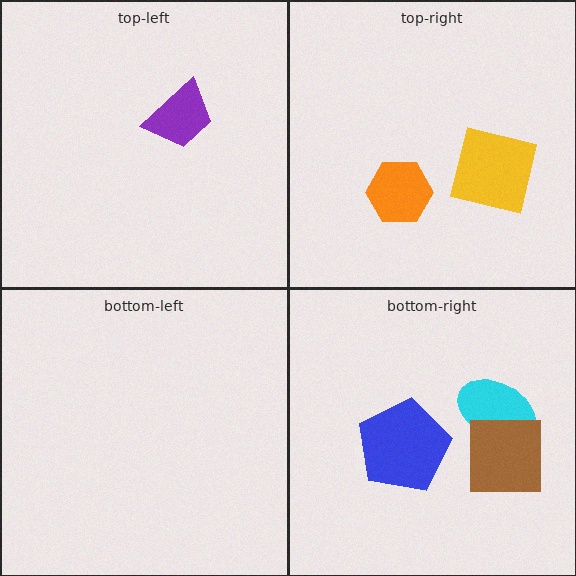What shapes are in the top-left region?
The purple trapezoid.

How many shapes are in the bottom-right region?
3.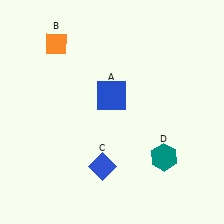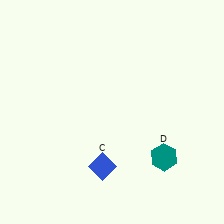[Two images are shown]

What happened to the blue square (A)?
The blue square (A) was removed in Image 2. It was in the top-left area of Image 1.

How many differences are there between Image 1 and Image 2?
There are 2 differences between the two images.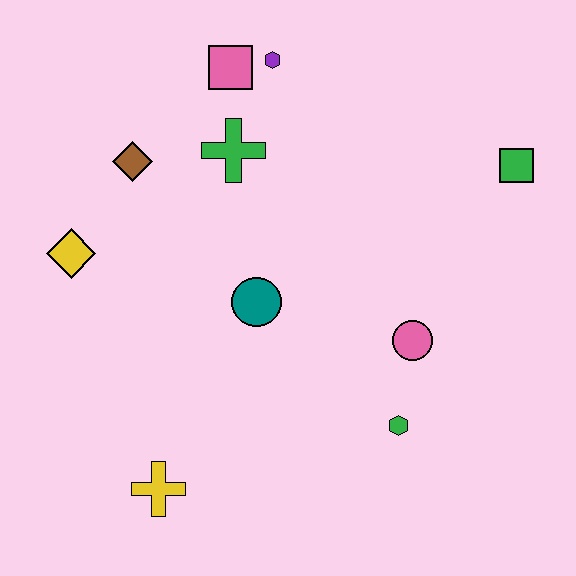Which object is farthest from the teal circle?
The green square is farthest from the teal circle.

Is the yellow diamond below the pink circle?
No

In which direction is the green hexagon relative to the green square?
The green hexagon is below the green square.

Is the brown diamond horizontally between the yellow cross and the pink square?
No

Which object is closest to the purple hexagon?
The pink square is closest to the purple hexagon.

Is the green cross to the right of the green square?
No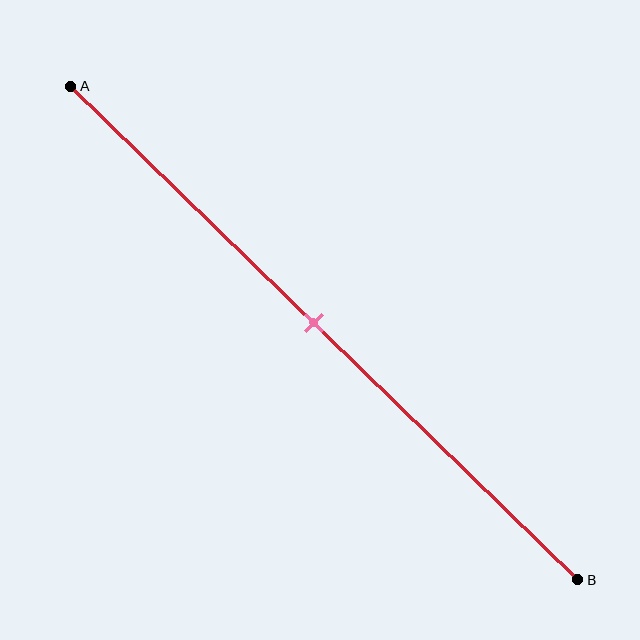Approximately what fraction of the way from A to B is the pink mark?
The pink mark is approximately 50% of the way from A to B.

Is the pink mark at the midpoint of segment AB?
Yes, the mark is approximately at the midpoint.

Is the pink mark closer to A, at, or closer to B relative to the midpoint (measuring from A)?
The pink mark is approximately at the midpoint of segment AB.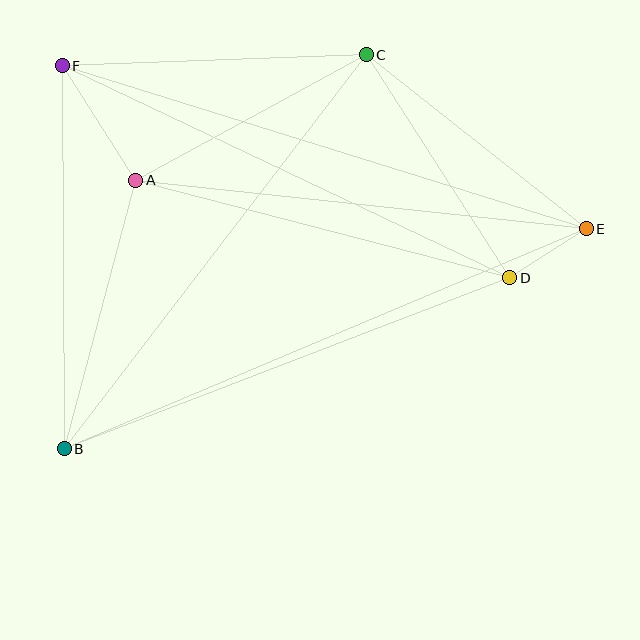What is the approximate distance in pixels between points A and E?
The distance between A and E is approximately 453 pixels.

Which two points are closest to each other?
Points D and E are closest to each other.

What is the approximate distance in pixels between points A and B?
The distance between A and B is approximately 278 pixels.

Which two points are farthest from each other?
Points B and E are farthest from each other.